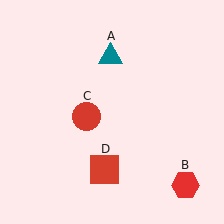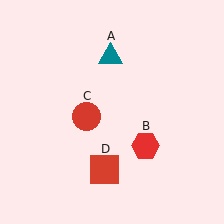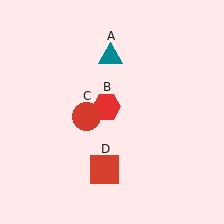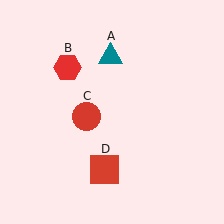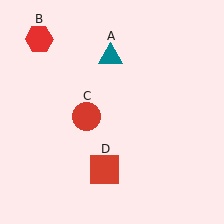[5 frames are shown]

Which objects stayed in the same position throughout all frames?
Teal triangle (object A) and red circle (object C) and red square (object D) remained stationary.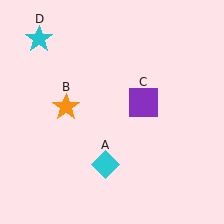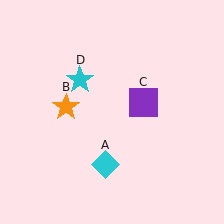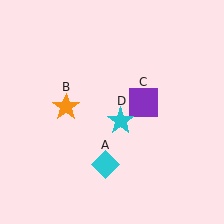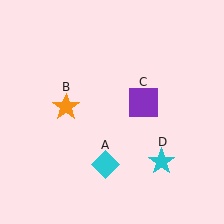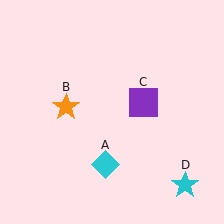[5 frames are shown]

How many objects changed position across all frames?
1 object changed position: cyan star (object D).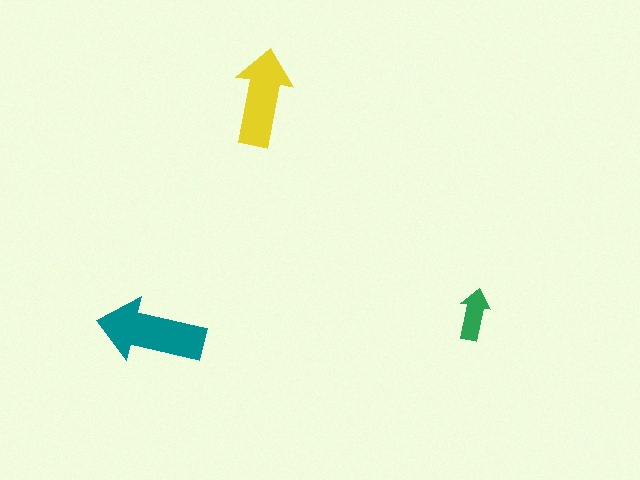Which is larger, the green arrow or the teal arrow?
The teal one.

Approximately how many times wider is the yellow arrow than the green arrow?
About 2 times wider.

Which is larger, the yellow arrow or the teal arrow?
The teal one.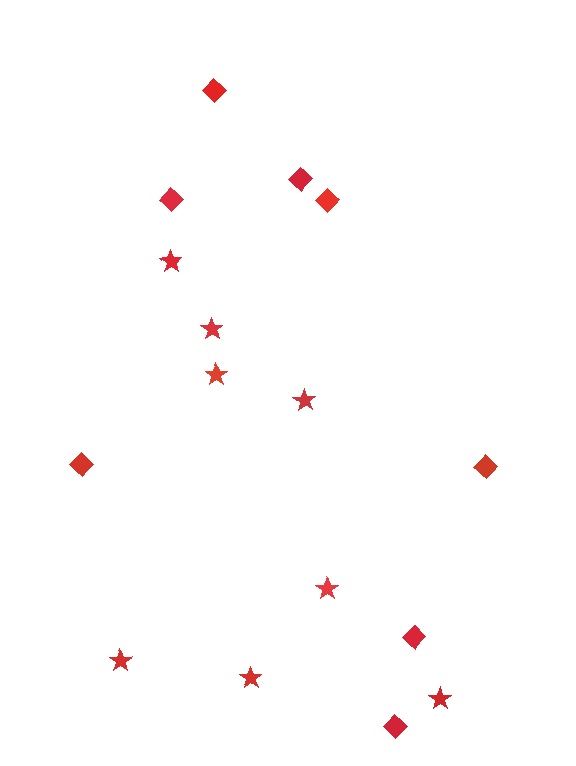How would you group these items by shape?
There are 2 groups: one group of stars (8) and one group of diamonds (8).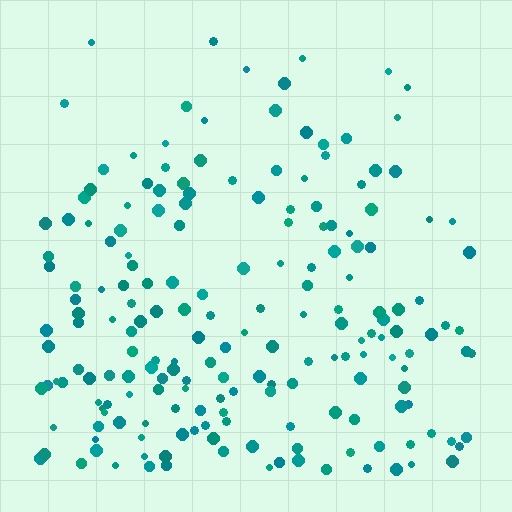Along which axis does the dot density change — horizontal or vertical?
Vertical.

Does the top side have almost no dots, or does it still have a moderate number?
Still a moderate number, just noticeably fewer than the bottom.